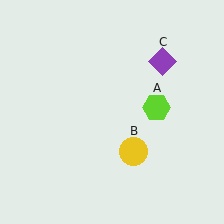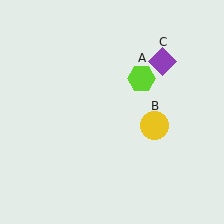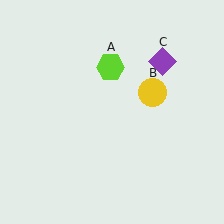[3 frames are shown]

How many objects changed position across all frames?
2 objects changed position: lime hexagon (object A), yellow circle (object B).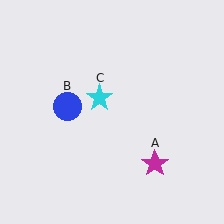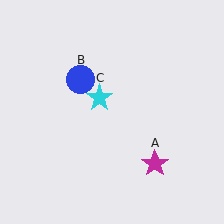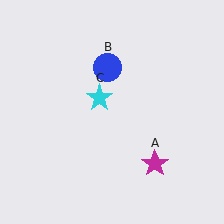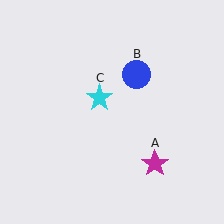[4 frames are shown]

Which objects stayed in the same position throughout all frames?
Magenta star (object A) and cyan star (object C) remained stationary.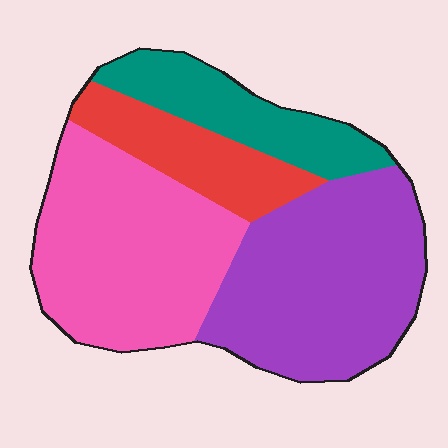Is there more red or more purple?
Purple.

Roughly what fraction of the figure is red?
Red takes up about one eighth (1/8) of the figure.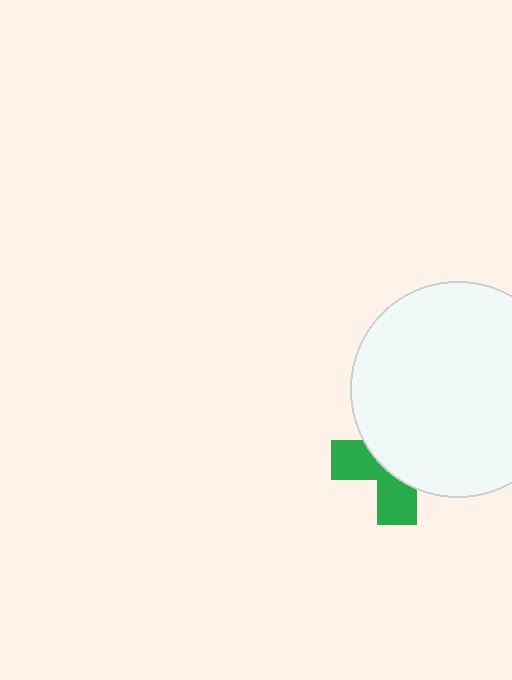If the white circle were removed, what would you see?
You would see the complete green cross.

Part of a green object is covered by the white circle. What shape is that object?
It is a cross.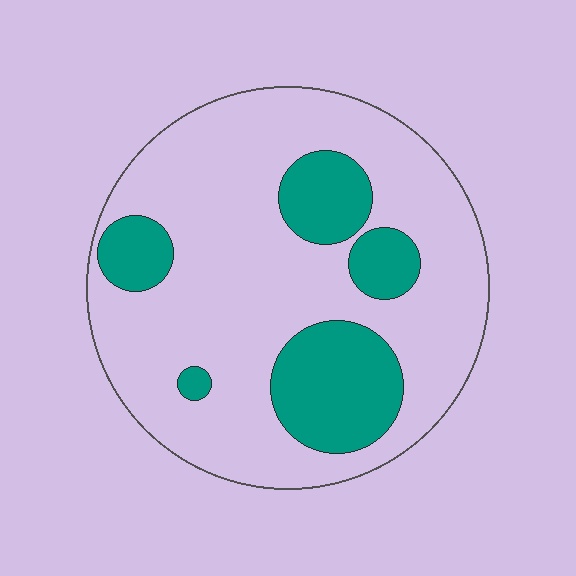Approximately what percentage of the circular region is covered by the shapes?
Approximately 25%.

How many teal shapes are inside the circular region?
5.